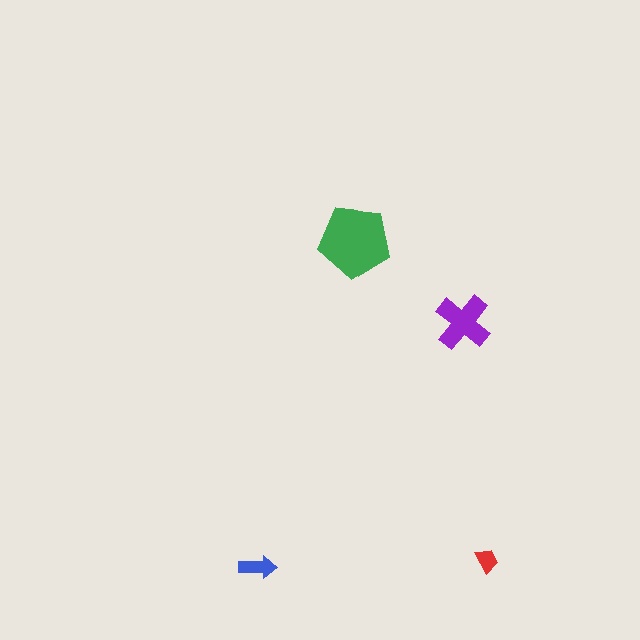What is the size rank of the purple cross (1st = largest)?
2nd.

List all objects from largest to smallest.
The green pentagon, the purple cross, the blue arrow, the red trapezoid.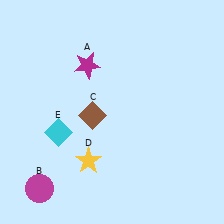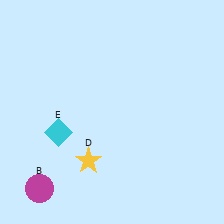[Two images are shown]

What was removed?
The brown diamond (C), the magenta star (A) were removed in Image 2.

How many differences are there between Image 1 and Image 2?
There are 2 differences between the two images.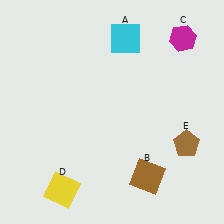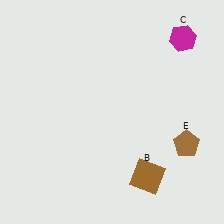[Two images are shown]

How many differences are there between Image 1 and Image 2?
There are 2 differences between the two images.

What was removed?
The yellow square (D), the cyan square (A) were removed in Image 2.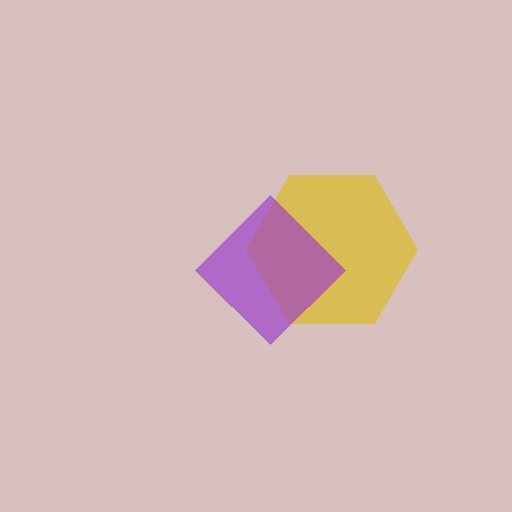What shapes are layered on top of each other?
The layered shapes are: a yellow hexagon, a purple diamond.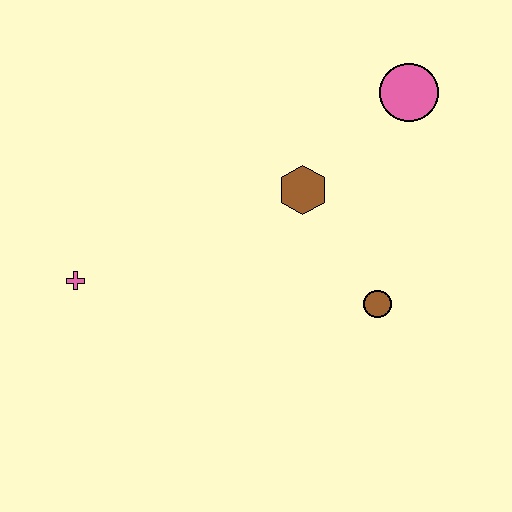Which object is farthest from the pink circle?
The pink cross is farthest from the pink circle.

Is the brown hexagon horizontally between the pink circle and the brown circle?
No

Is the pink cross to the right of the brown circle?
No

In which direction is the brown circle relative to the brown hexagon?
The brown circle is below the brown hexagon.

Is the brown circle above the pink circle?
No